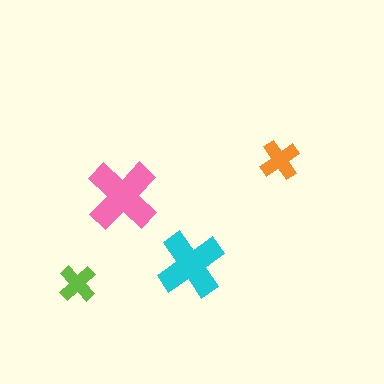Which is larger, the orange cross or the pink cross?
The pink one.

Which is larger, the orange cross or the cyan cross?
The cyan one.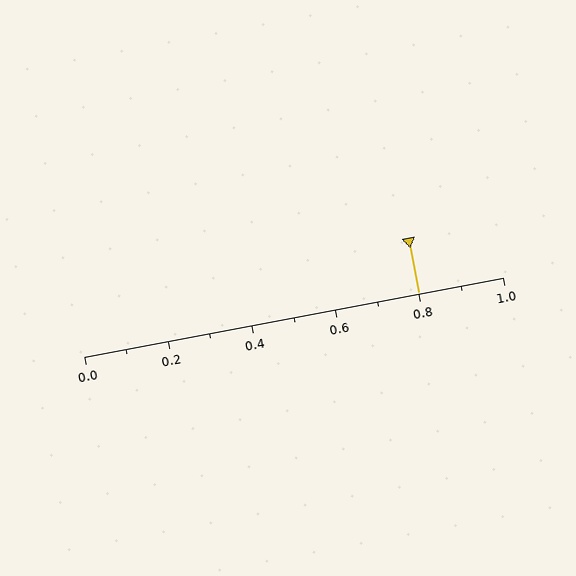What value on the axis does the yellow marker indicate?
The marker indicates approximately 0.8.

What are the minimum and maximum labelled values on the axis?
The axis runs from 0.0 to 1.0.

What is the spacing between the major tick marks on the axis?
The major ticks are spaced 0.2 apart.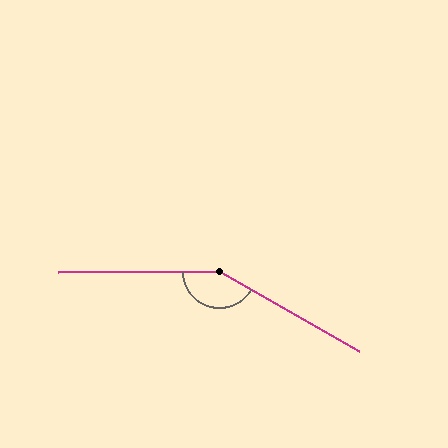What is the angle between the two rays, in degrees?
Approximately 150 degrees.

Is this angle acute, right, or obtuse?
It is obtuse.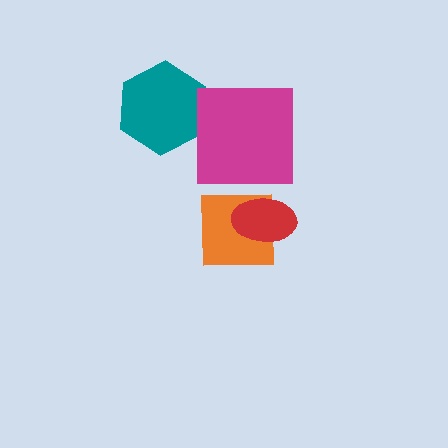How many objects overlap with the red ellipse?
1 object overlaps with the red ellipse.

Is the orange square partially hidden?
Yes, it is partially covered by another shape.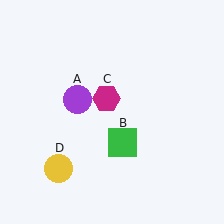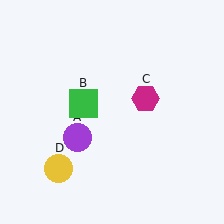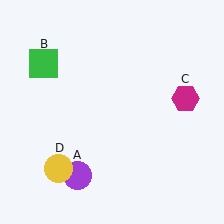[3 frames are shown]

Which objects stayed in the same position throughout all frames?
Yellow circle (object D) remained stationary.